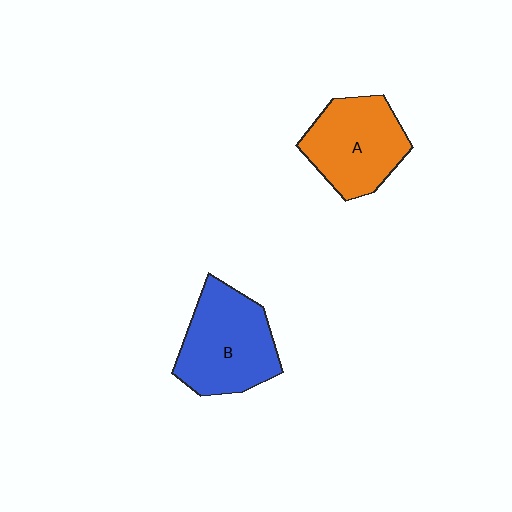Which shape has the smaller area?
Shape A (orange).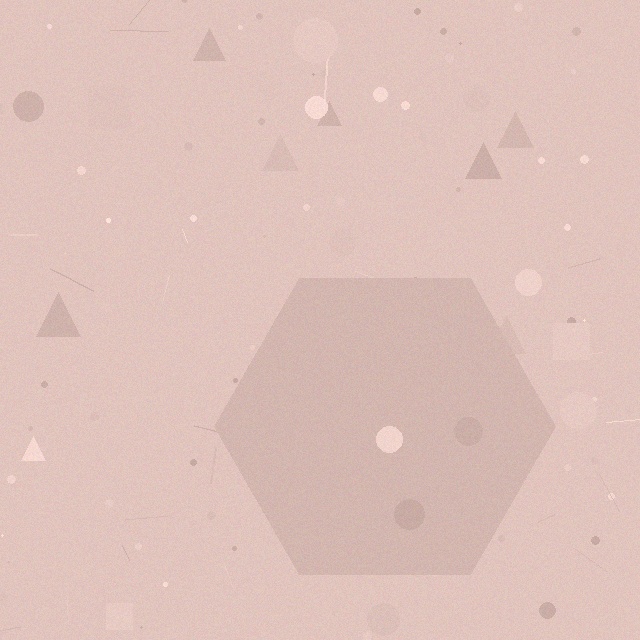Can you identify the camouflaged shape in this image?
The camouflaged shape is a hexagon.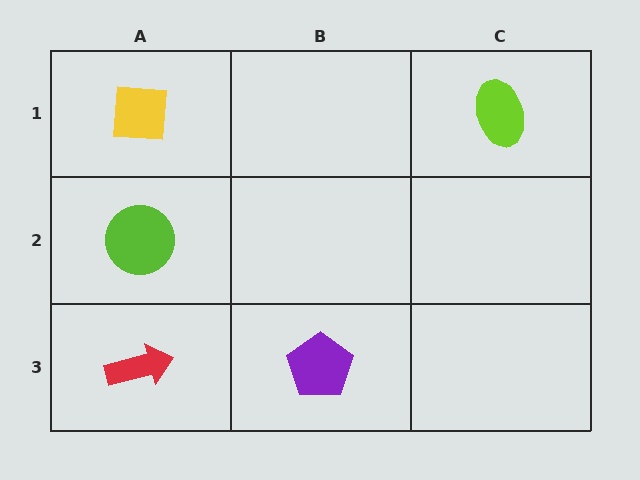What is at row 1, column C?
A lime ellipse.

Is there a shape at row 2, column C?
No, that cell is empty.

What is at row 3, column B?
A purple pentagon.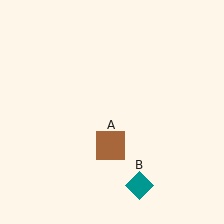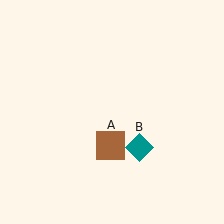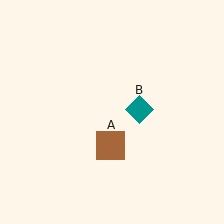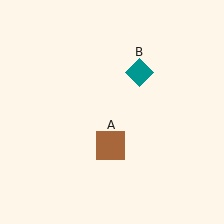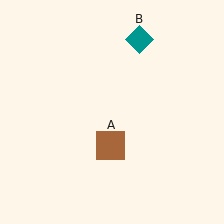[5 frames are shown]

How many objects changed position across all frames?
1 object changed position: teal diamond (object B).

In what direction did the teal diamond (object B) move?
The teal diamond (object B) moved up.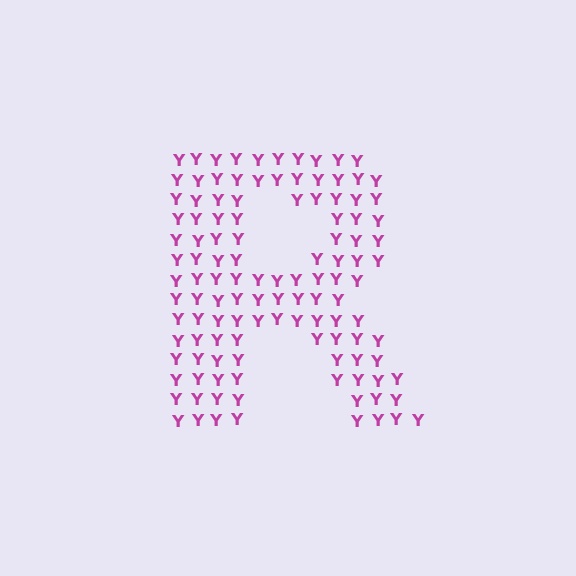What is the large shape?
The large shape is the letter R.